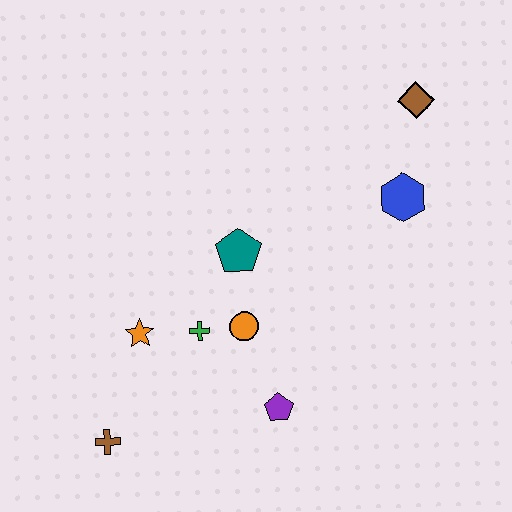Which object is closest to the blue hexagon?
The brown diamond is closest to the blue hexagon.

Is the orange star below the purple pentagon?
No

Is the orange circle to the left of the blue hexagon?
Yes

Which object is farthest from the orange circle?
The brown diamond is farthest from the orange circle.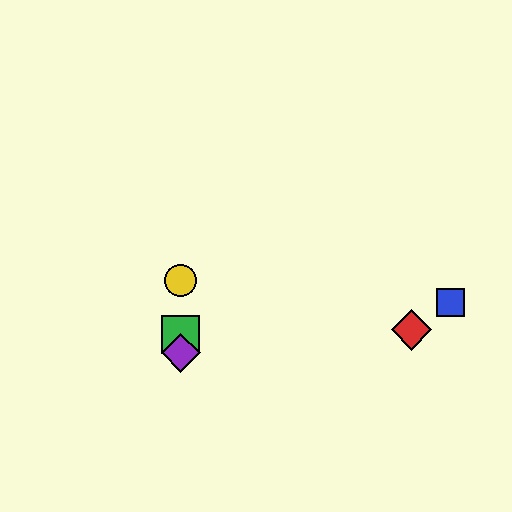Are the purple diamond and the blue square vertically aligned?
No, the purple diamond is at x≈181 and the blue square is at x≈451.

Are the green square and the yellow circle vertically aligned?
Yes, both are at x≈181.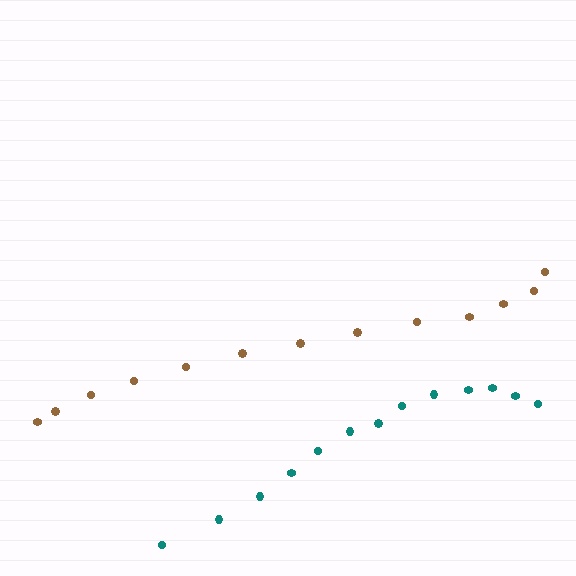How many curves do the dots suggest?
There are 2 distinct paths.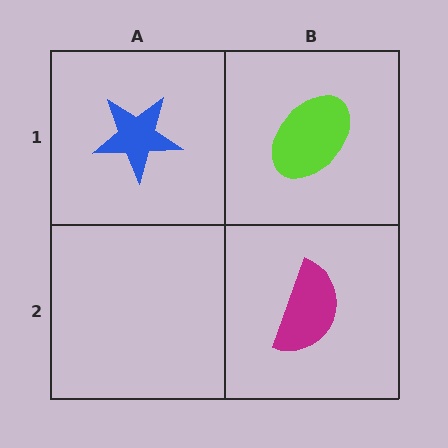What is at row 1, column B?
A lime ellipse.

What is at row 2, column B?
A magenta semicircle.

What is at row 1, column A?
A blue star.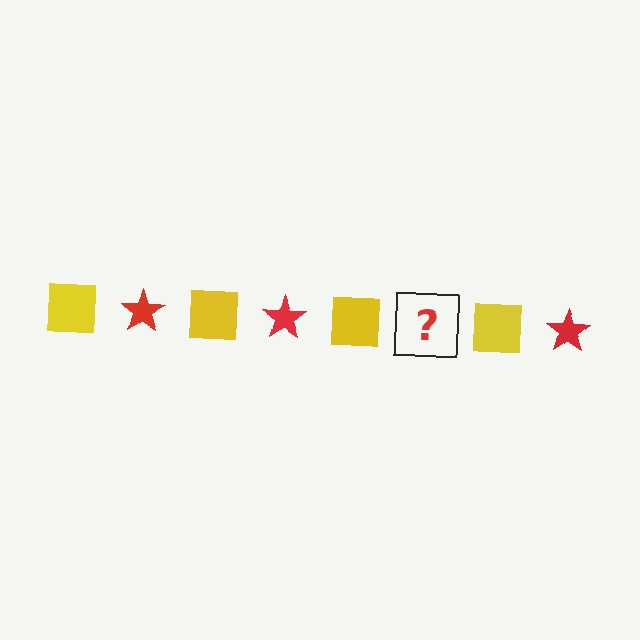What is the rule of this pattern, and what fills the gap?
The rule is that the pattern alternates between yellow square and red star. The gap should be filled with a red star.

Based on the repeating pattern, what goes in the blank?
The blank should be a red star.